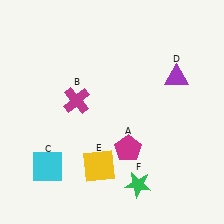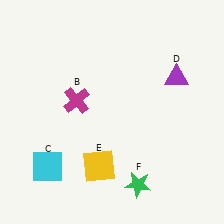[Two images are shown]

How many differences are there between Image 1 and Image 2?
There is 1 difference between the two images.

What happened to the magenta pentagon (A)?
The magenta pentagon (A) was removed in Image 2. It was in the bottom-right area of Image 1.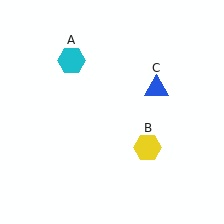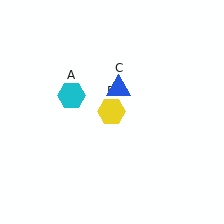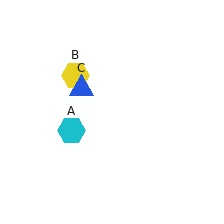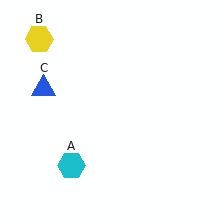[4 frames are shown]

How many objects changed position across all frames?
3 objects changed position: cyan hexagon (object A), yellow hexagon (object B), blue triangle (object C).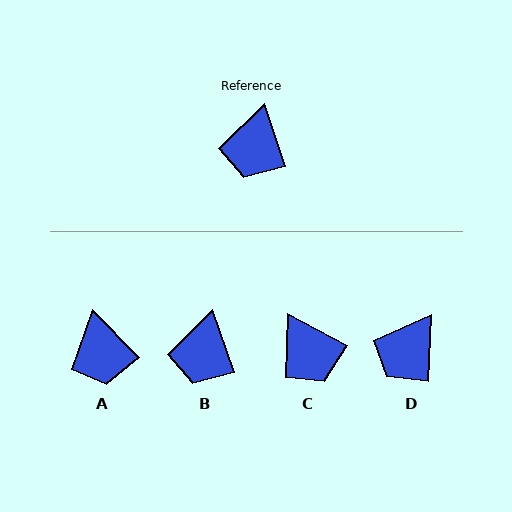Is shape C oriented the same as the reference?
No, it is off by about 44 degrees.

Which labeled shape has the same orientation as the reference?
B.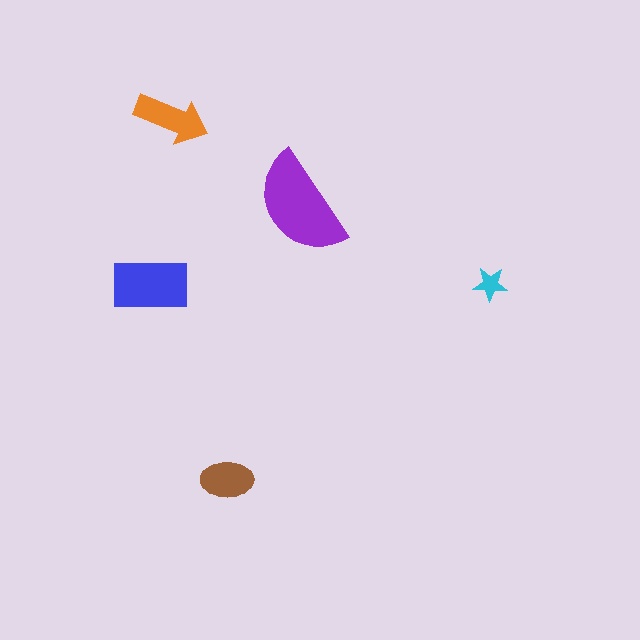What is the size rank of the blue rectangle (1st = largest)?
2nd.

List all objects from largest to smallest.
The purple semicircle, the blue rectangle, the orange arrow, the brown ellipse, the cyan star.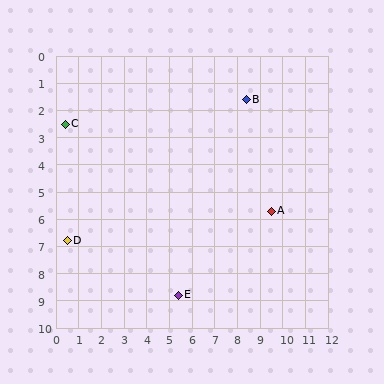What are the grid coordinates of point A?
Point A is at approximately (9.5, 5.7).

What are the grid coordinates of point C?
Point C is at approximately (0.4, 2.5).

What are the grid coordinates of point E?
Point E is at approximately (5.4, 8.8).